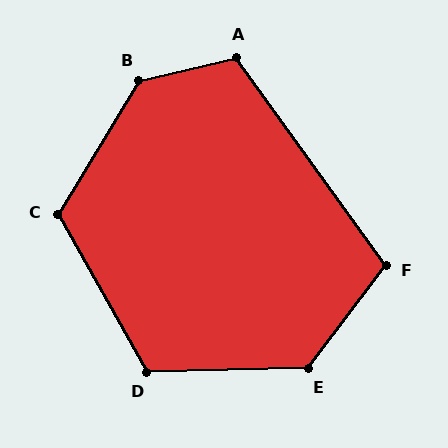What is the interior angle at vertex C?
Approximately 119 degrees (obtuse).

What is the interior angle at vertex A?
Approximately 112 degrees (obtuse).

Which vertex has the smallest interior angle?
F, at approximately 107 degrees.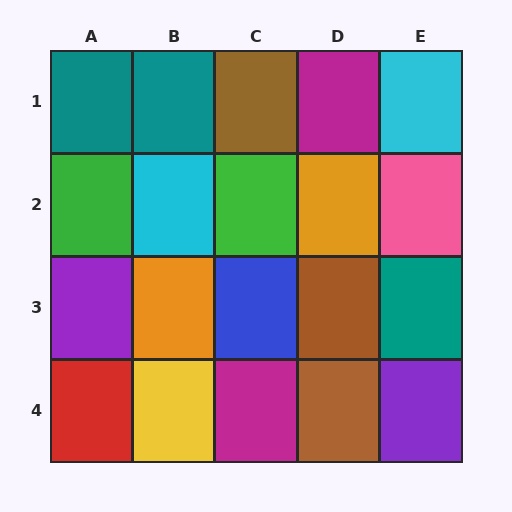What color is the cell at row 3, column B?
Orange.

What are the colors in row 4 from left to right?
Red, yellow, magenta, brown, purple.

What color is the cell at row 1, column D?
Magenta.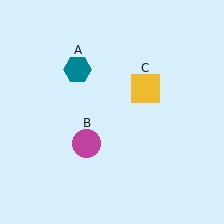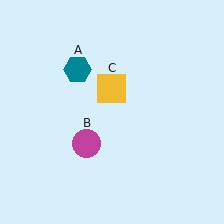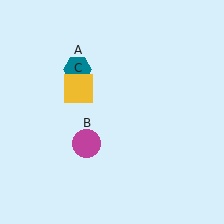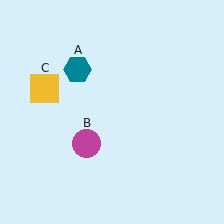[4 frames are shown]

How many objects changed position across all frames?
1 object changed position: yellow square (object C).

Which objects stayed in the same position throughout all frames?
Teal hexagon (object A) and magenta circle (object B) remained stationary.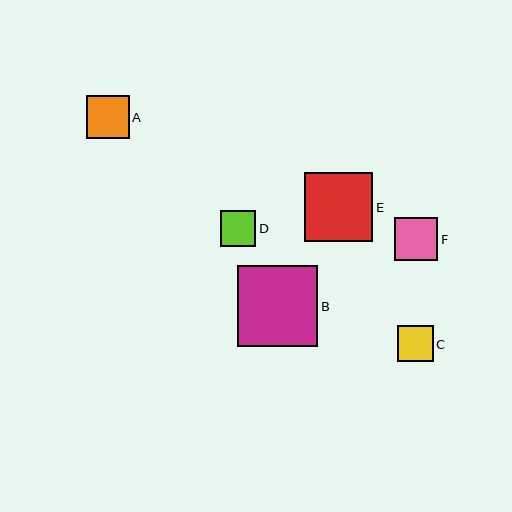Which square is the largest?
Square B is the largest with a size of approximately 81 pixels.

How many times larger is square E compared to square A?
Square E is approximately 1.6 times the size of square A.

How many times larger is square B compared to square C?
Square B is approximately 2.2 times the size of square C.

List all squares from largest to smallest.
From largest to smallest: B, E, A, F, C, D.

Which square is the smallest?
Square D is the smallest with a size of approximately 36 pixels.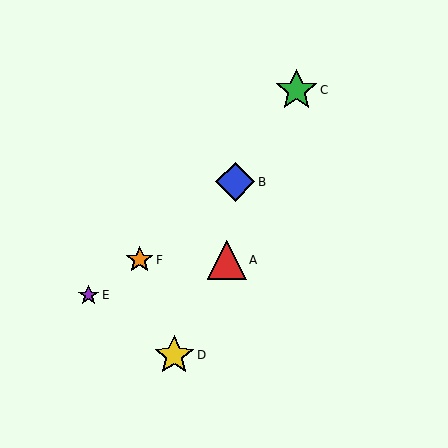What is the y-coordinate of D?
Object D is at y≈355.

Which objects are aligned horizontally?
Objects A, F are aligned horizontally.